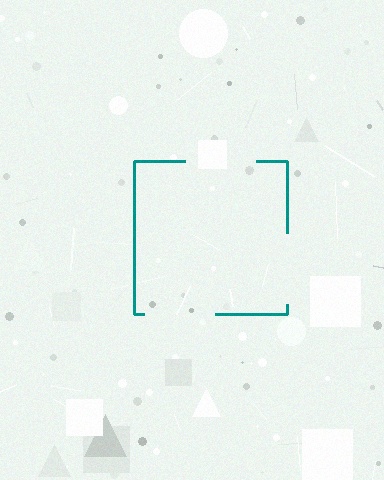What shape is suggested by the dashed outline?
The dashed outline suggests a square.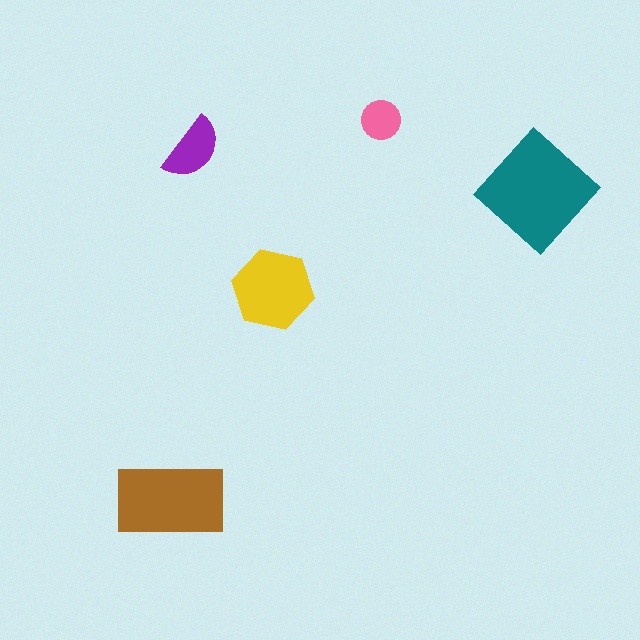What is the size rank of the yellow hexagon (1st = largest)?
3rd.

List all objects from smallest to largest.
The pink circle, the purple semicircle, the yellow hexagon, the brown rectangle, the teal diamond.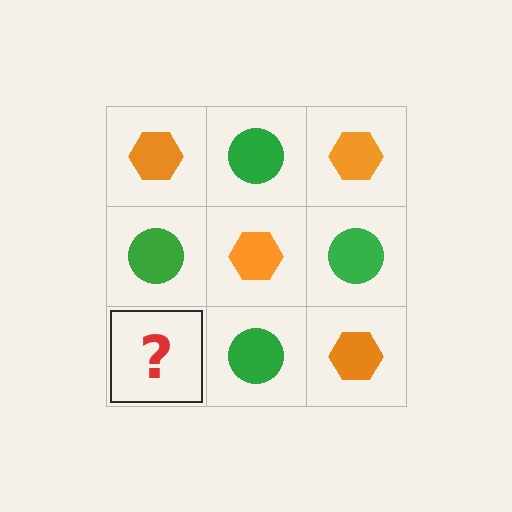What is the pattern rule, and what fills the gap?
The rule is that it alternates orange hexagon and green circle in a checkerboard pattern. The gap should be filled with an orange hexagon.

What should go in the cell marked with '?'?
The missing cell should contain an orange hexagon.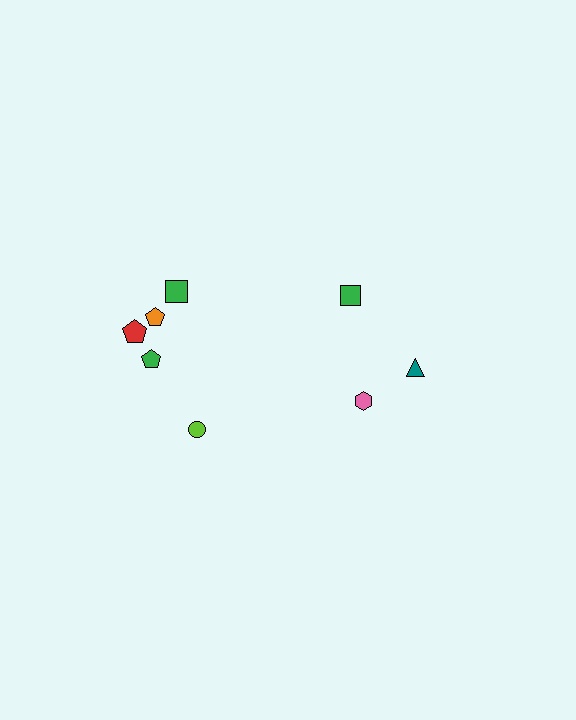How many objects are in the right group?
There are 3 objects.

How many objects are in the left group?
There are 5 objects.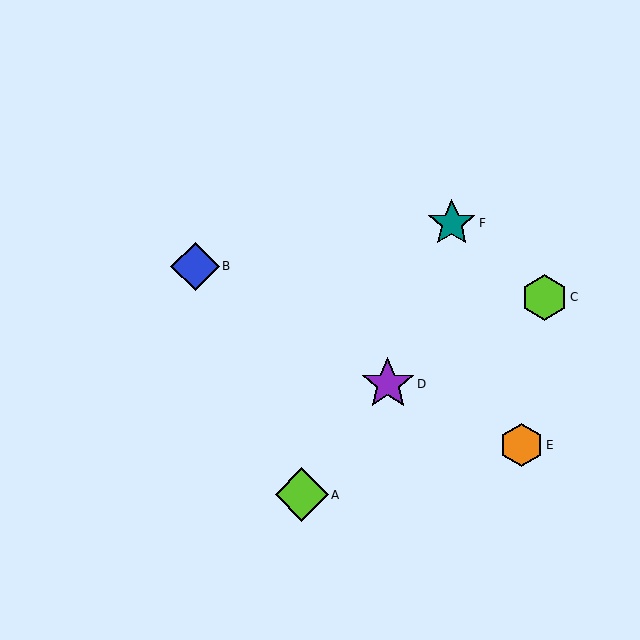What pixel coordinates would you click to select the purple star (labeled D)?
Click at (388, 384) to select the purple star D.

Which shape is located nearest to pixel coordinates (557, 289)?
The lime hexagon (labeled C) at (545, 297) is nearest to that location.